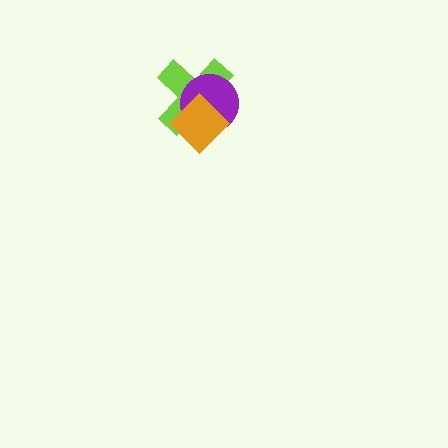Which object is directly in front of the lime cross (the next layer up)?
The purple circle is directly in front of the lime cross.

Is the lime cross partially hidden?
Yes, it is partially covered by another shape.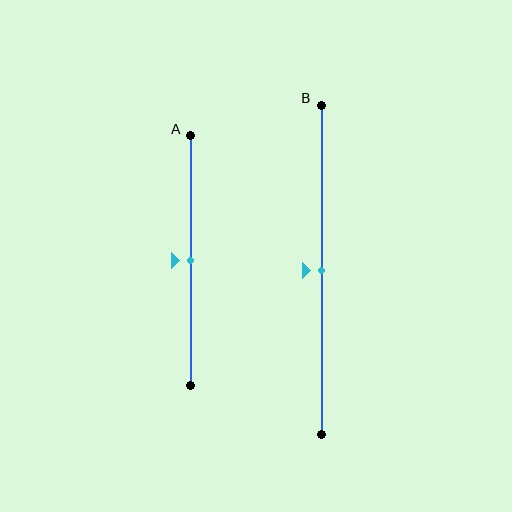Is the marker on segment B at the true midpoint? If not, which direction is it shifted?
Yes, the marker on segment B is at the true midpoint.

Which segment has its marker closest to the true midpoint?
Segment A has its marker closest to the true midpoint.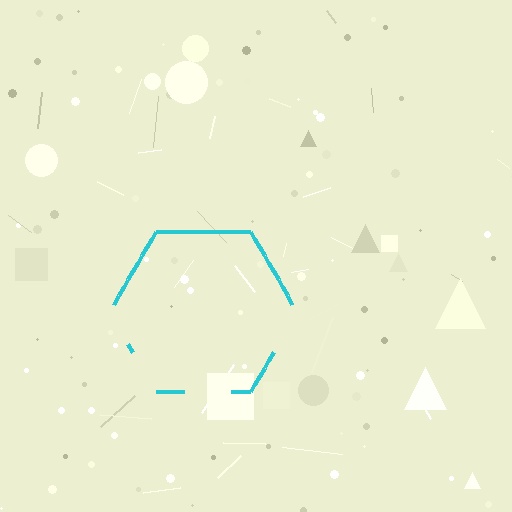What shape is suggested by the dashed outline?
The dashed outline suggests a hexagon.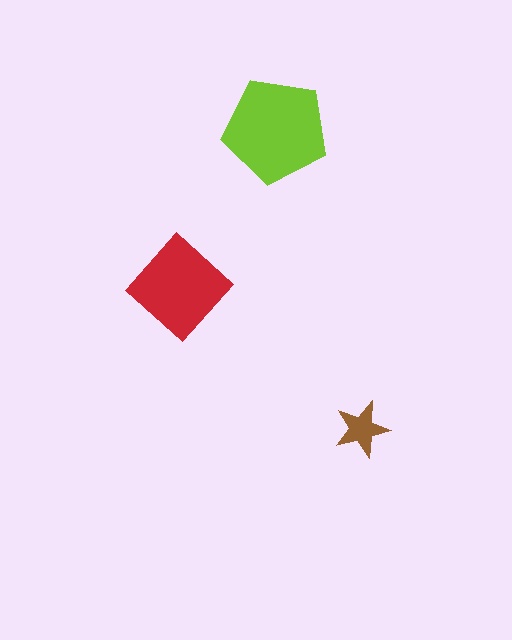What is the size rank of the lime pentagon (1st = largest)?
1st.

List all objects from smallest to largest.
The brown star, the red diamond, the lime pentagon.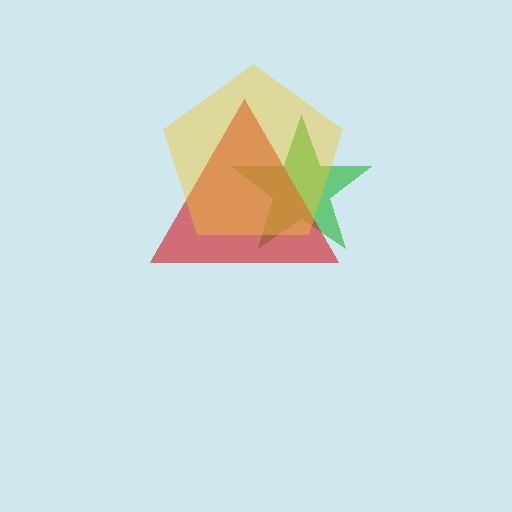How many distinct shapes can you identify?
There are 3 distinct shapes: a green star, a red triangle, a yellow pentagon.